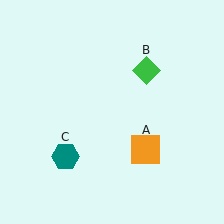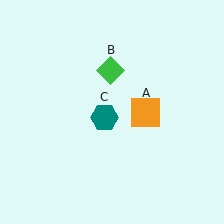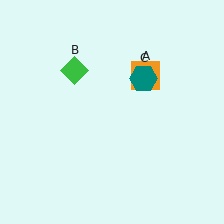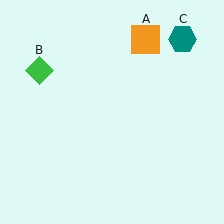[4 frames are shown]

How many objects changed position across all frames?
3 objects changed position: orange square (object A), green diamond (object B), teal hexagon (object C).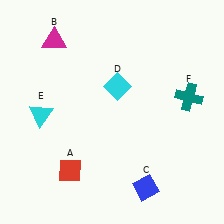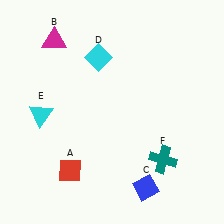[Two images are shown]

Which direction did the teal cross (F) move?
The teal cross (F) moved down.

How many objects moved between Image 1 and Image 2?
2 objects moved between the two images.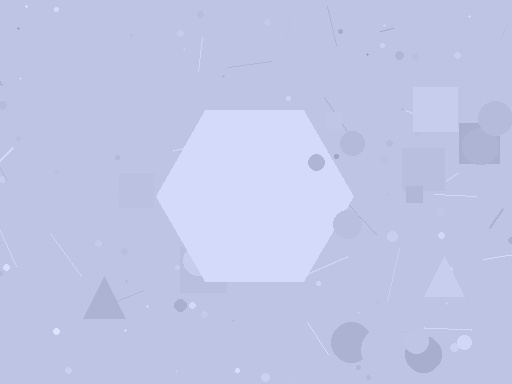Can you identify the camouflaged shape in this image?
The camouflaged shape is a hexagon.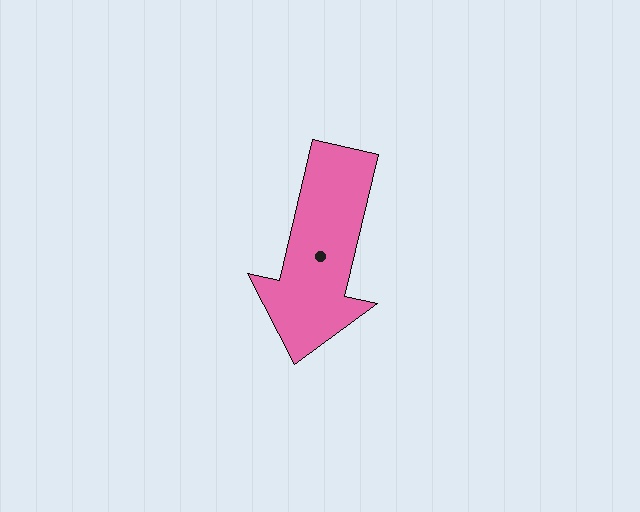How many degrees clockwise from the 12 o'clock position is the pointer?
Approximately 193 degrees.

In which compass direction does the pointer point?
South.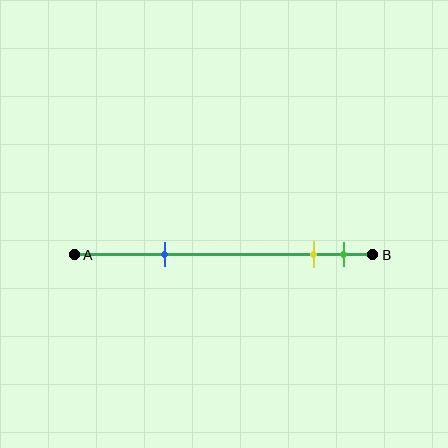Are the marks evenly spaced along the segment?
No, the marks are not evenly spaced.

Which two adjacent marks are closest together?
The yellow and green marks are the closest adjacent pair.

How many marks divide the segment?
There are 3 marks dividing the segment.